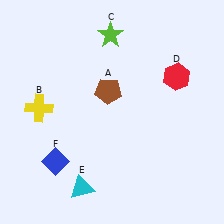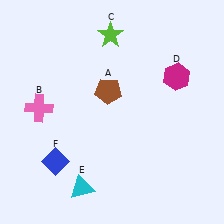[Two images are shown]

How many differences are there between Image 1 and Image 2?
There are 2 differences between the two images.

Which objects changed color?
B changed from yellow to pink. D changed from red to magenta.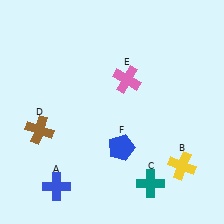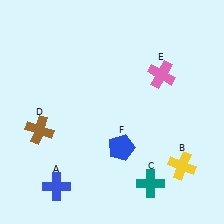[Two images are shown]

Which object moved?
The pink cross (E) moved right.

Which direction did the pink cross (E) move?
The pink cross (E) moved right.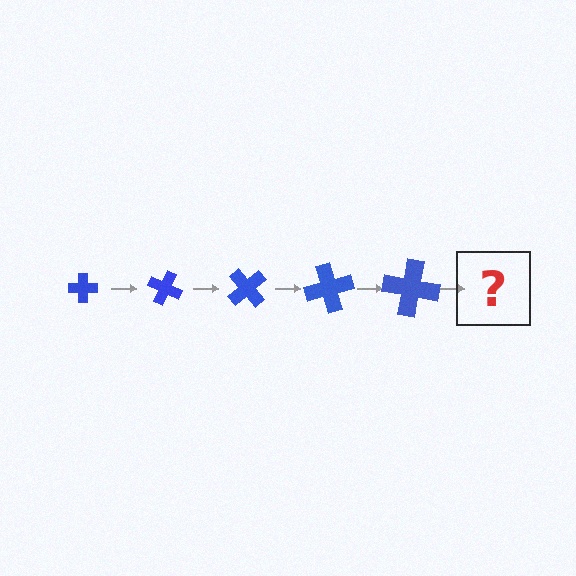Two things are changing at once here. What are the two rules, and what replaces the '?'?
The two rules are that the cross grows larger each step and it rotates 25 degrees each step. The '?' should be a cross, larger than the previous one and rotated 125 degrees from the start.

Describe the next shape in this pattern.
It should be a cross, larger than the previous one and rotated 125 degrees from the start.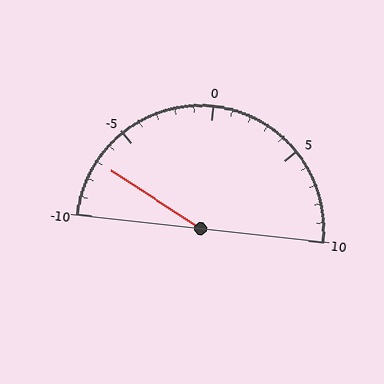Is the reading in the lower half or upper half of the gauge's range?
The reading is in the lower half of the range (-10 to 10).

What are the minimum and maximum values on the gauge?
The gauge ranges from -10 to 10.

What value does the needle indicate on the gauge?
The needle indicates approximately -7.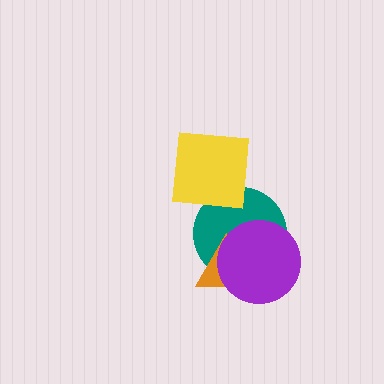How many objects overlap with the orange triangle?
2 objects overlap with the orange triangle.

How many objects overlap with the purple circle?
2 objects overlap with the purple circle.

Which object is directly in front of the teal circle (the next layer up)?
The orange triangle is directly in front of the teal circle.